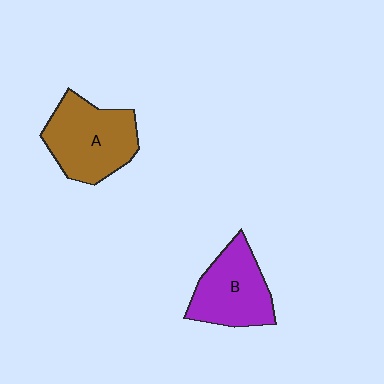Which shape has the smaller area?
Shape B (purple).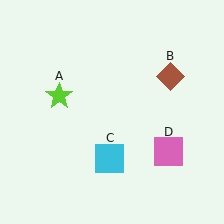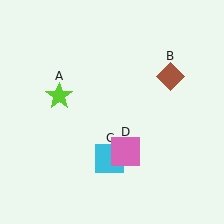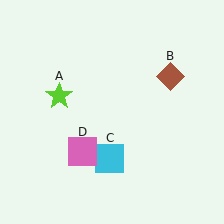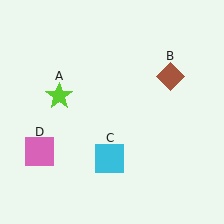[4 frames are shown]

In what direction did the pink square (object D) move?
The pink square (object D) moved left.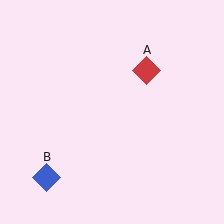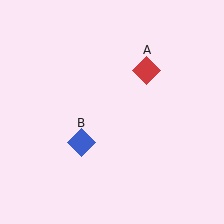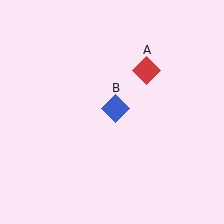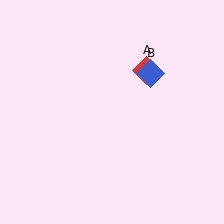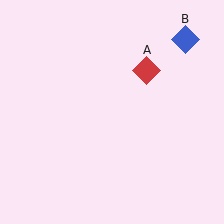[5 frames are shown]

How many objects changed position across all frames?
1 object changed position: blue diamond (object B).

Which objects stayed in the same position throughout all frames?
Red diamond (object A) remained stationary.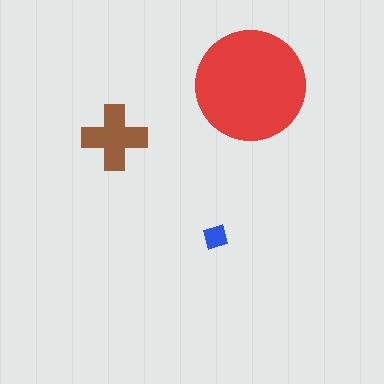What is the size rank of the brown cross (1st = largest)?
2nd.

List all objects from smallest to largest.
The blue diamond, the brown cross, the red circle.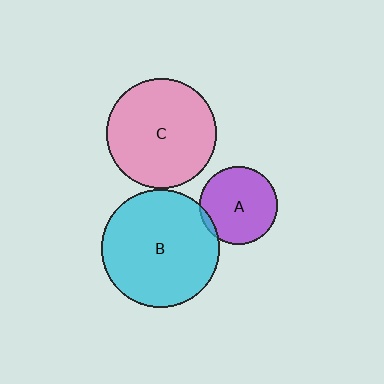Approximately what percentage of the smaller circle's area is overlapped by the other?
Approximately 5%.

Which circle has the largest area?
Circle B (cyan).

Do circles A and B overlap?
Yes.